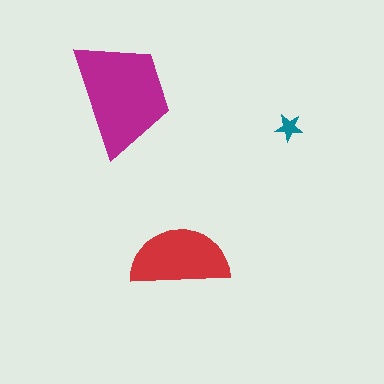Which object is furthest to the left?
The magenta trapezoid is leftmost.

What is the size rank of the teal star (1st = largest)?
3rd.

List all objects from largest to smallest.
The magenta trapezoid, the red semicircle, the teal star.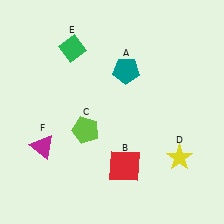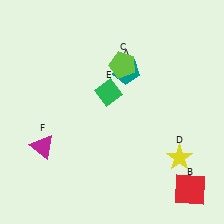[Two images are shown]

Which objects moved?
The objects that moved are: the red square (B), the lime pentagon (C), the green diamond (E).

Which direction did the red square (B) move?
The red square (B) moved right.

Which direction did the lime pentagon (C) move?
The lime pentagon (C) moved up.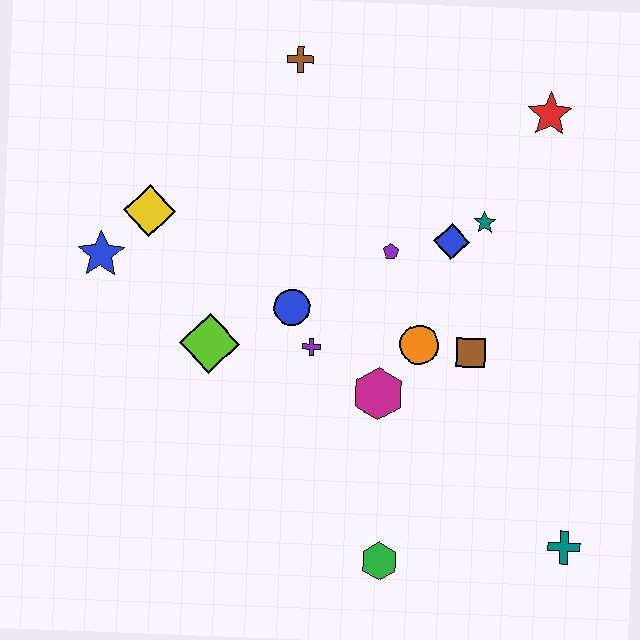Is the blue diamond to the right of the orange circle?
Yes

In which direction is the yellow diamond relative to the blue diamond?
The yellow diamond is to the left of the blue diamond.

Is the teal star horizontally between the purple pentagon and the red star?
Yes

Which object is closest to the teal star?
The blue diamond is closest to the teal star.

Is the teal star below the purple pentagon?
No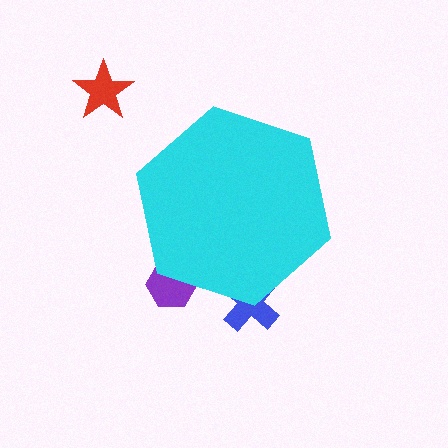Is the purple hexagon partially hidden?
Yes, the purple hexagon is partially hidden behind the cyan hexagon.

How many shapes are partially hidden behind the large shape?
2 shapes are partially hidden.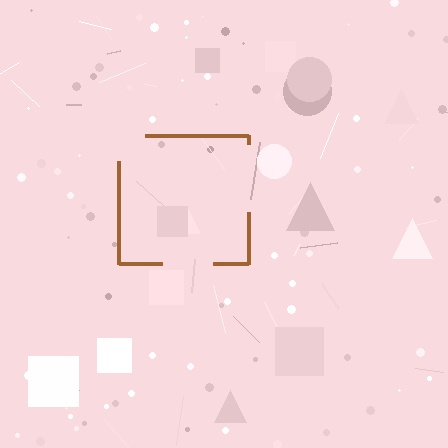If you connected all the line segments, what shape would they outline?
They would outline a square.